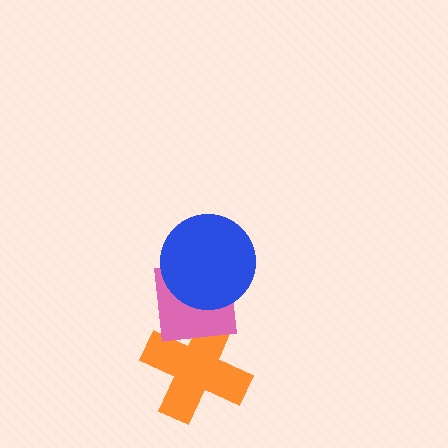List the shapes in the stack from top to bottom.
From top to bottom: the blue circle, the pink square, the orange cross.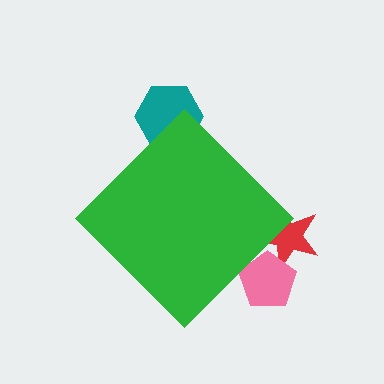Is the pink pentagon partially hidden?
Yes, the pink pentagon is partially hidden behind the green diamond.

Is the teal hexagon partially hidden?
Yes, the teal hexagon is partially hidden behind the green diamond.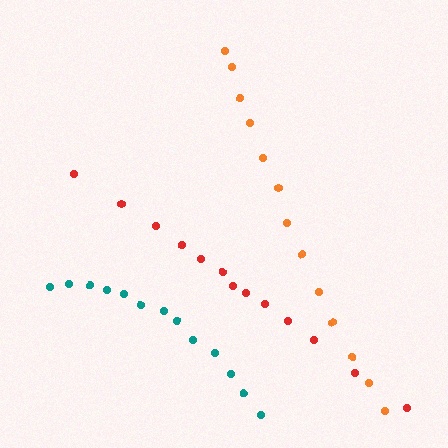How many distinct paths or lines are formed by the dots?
There are 3 distinct paths.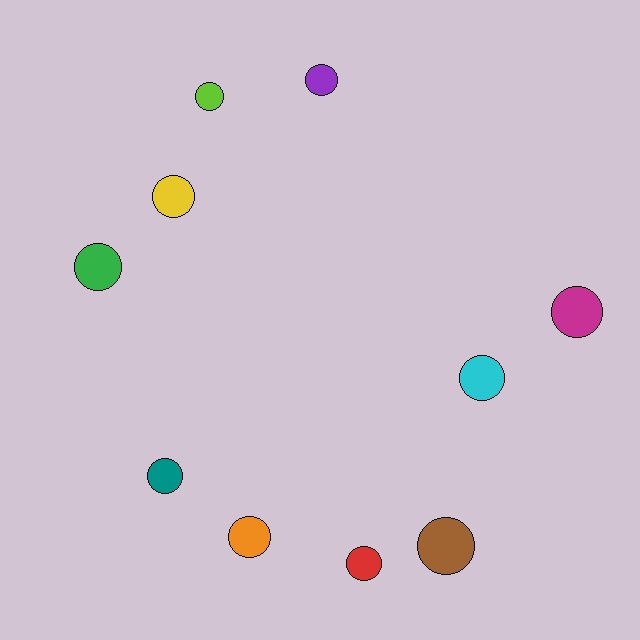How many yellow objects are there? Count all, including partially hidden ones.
There is 1 yellow object.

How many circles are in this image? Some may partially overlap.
There are 10 circles.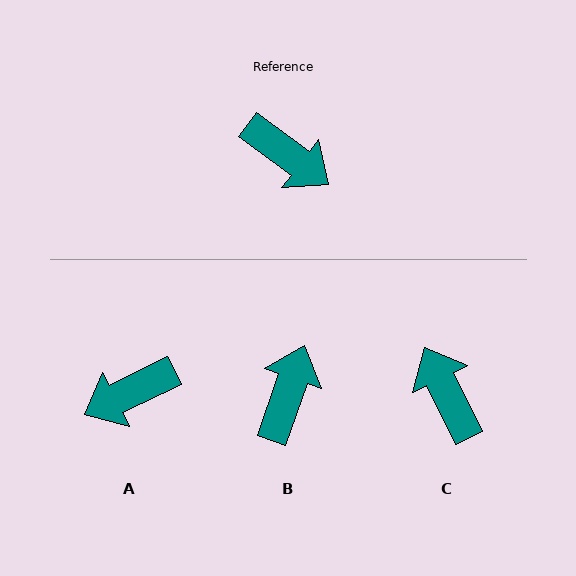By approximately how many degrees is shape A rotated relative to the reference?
Approximately 117 degrees clockwise.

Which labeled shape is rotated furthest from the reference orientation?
C, about 153 degrees away.